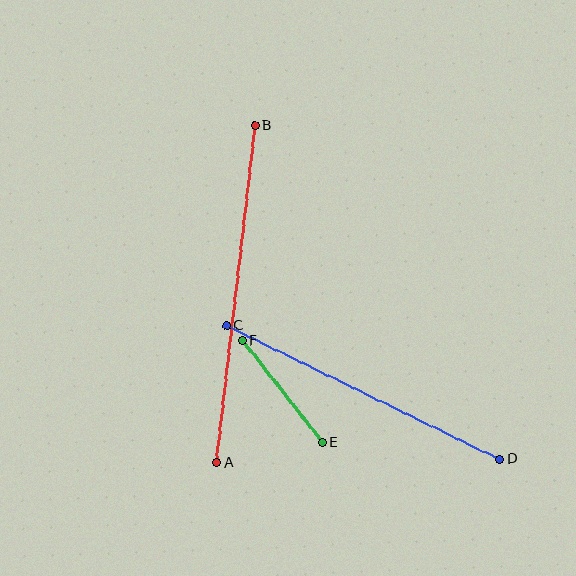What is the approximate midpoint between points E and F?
The midpoint is at approximately (282, 391) pixels.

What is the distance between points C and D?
The distance is approximately 304 pixels.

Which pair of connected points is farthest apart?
Points A and B are farthest apart.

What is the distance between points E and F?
The distance is approximately 130 pixels.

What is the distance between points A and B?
The distance is approximately 339 pixels.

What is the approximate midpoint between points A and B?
The midpoint is at approximately (236, 294) pixels.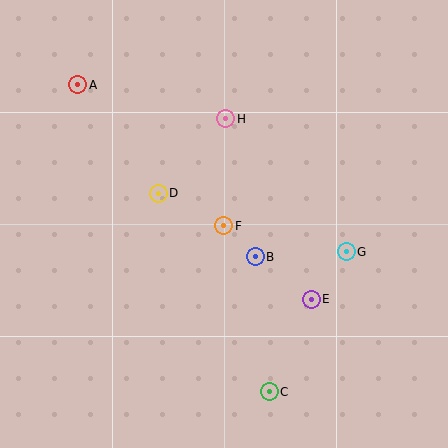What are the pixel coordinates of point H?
Point H is at (226, 119).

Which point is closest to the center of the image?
Point F at (224, 226) is closest to the center.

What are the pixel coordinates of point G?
Point G is at (346, 252).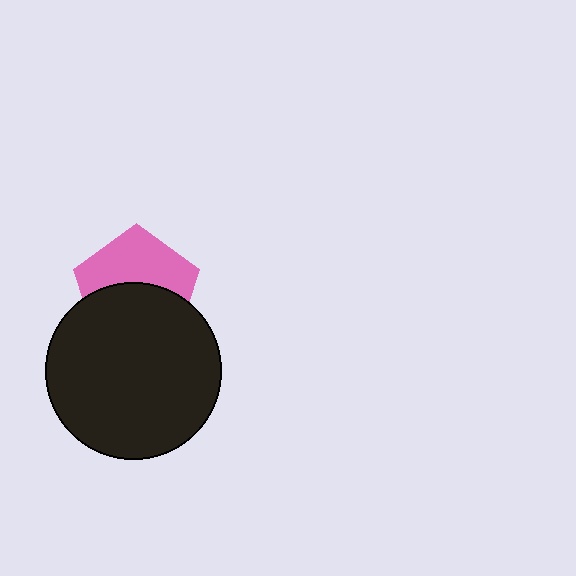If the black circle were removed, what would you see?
You would see the complete pink pentagon.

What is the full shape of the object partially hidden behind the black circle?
The partially hidden object is a pink pentagon.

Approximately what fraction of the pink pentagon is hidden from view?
Roughly 51% of the pink pentagon is hidden behind the black circle.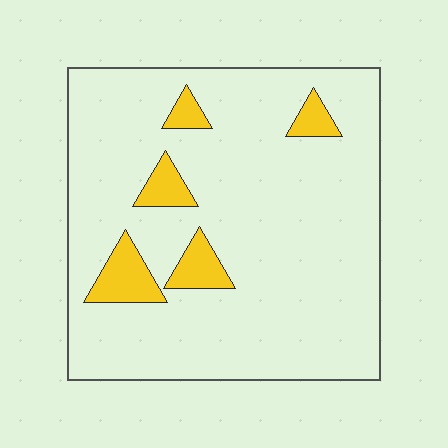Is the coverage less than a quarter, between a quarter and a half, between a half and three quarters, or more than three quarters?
Less than a quarter.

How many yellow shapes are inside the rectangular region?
5.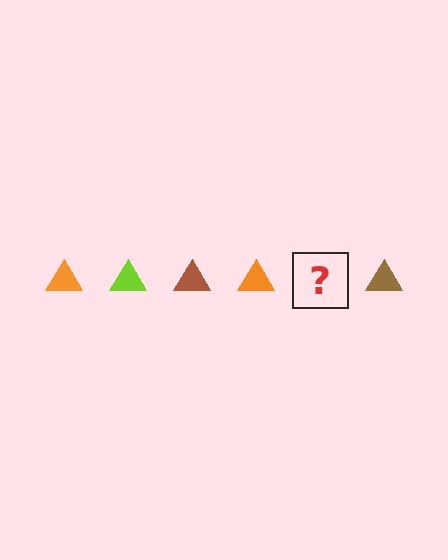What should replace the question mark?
The question mark should be replaced with a lime triangle.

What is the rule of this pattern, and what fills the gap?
The rule is that the pattern cycles through orange, lime, brown triangles. The gap should be filled with a lime triangle.